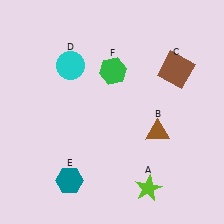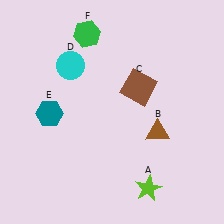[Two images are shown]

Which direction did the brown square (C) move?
The brown square (C) moved left.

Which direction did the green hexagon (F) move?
The green hexagon (F) moved up.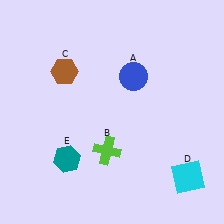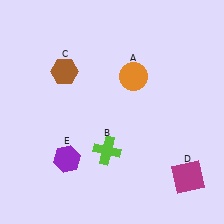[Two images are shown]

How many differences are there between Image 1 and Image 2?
There are 3 differences between the two images.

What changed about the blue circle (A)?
In Image 1, A is blue. In Image 2, it changed to orange.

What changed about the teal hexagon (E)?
In Image 1, E is teal. In Image 2, it changed to purple.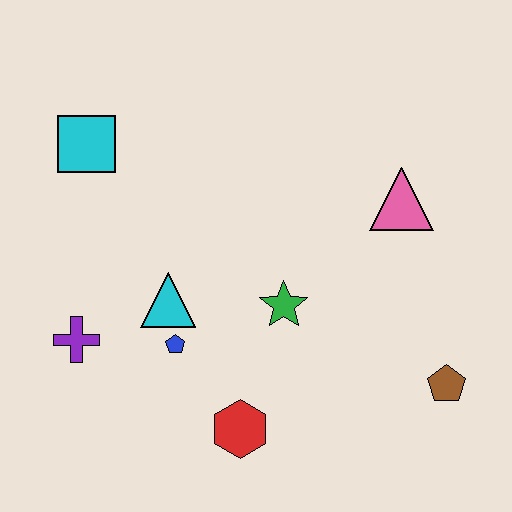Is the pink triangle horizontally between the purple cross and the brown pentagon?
Yes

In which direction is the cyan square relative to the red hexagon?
The cyan square is above the red hexagon.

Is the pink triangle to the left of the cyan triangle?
No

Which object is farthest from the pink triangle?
The purple cross is farthest from the pink triangle.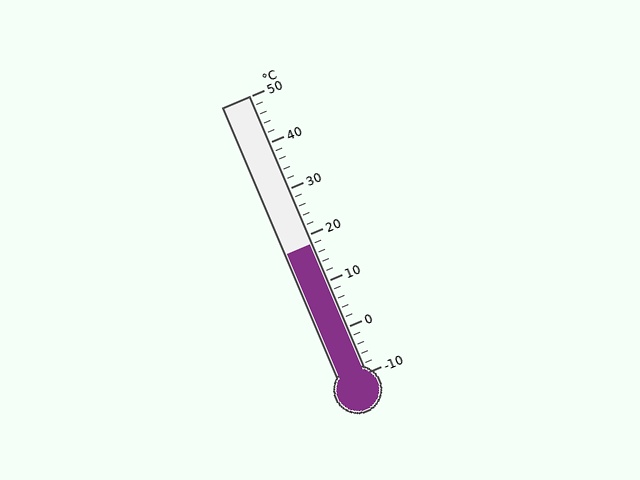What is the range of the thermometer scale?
The thermometer scale ranges from -10°C to 50°C.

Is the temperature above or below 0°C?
The temperature is above 0°C.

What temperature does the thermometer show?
The thermometer shows approximately 18°C.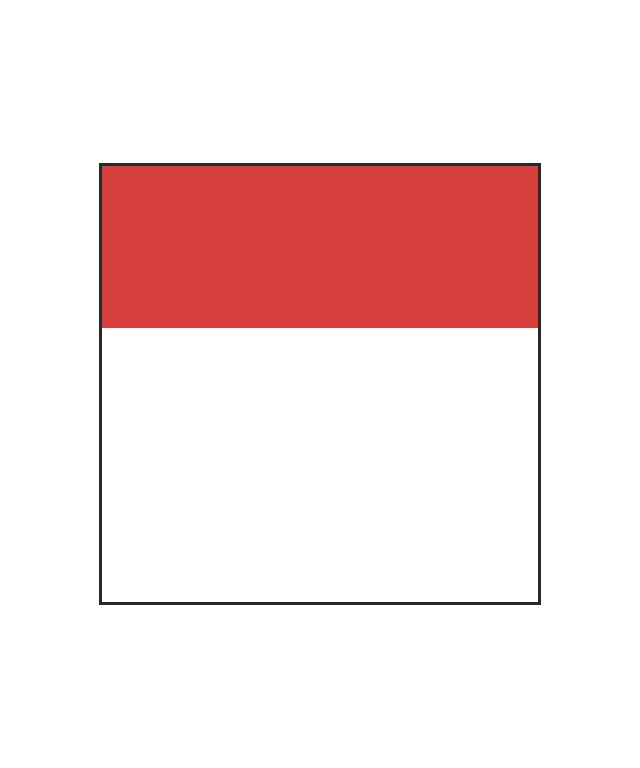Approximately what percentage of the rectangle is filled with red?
Approximately 35%.